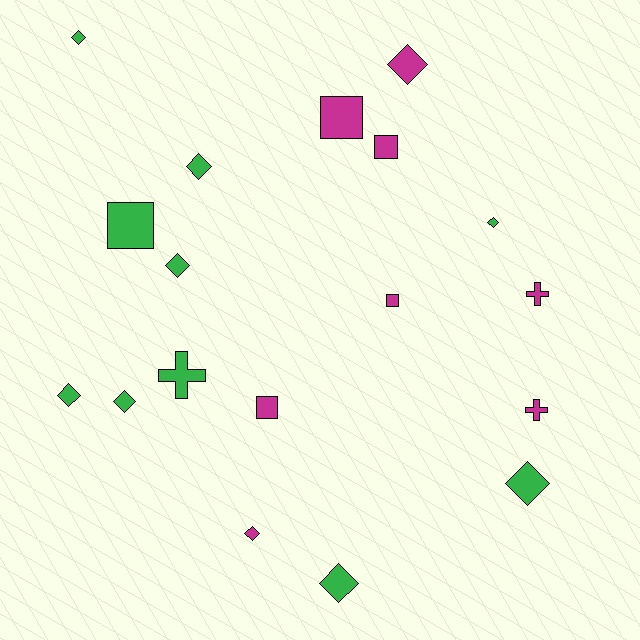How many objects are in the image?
There are 18 objects.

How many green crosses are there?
There is 1 green cross.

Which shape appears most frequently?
Diamond, with 10 objects.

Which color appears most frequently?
Green, with 10 objects.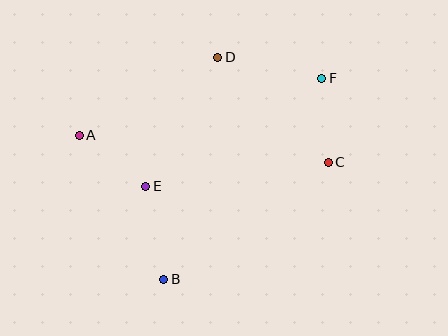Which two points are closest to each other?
Points A and E are closest to each other.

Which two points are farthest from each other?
Points B and F are farthest from each other.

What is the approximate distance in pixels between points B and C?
The distance between B and C is approximately 202 pixels.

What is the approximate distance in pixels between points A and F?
The distance between A and F is approximately 249 pixels.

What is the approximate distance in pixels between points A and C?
The distance between A and C is approximately 250 pixels.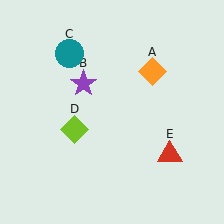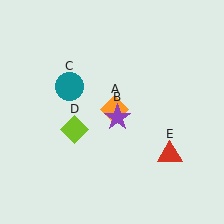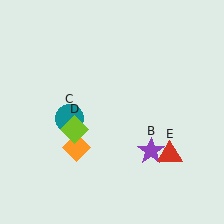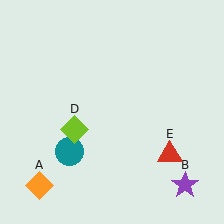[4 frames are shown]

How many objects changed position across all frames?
3 objects changed position: orange diamond (object A), purple star (object B), teal circle (object C).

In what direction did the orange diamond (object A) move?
The orange diamond (object A) moved down and to the left.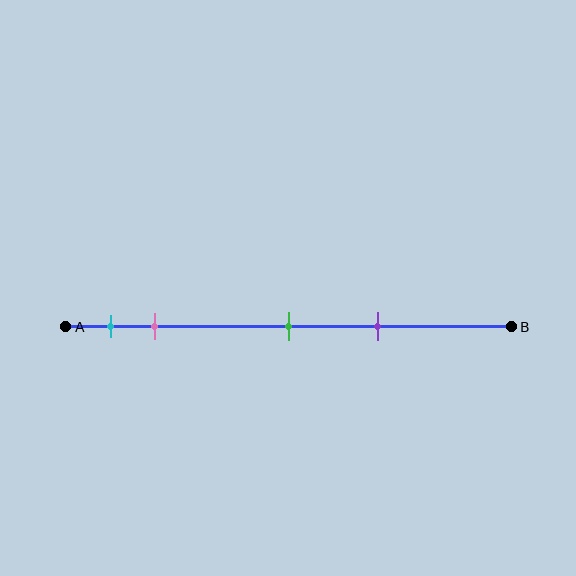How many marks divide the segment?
There are 4 marks dividing the segment.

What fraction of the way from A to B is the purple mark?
The purple mark is approximately 70% (0.7) of the way from A to B.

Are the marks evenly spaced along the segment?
No, the marks are not evenly spaced.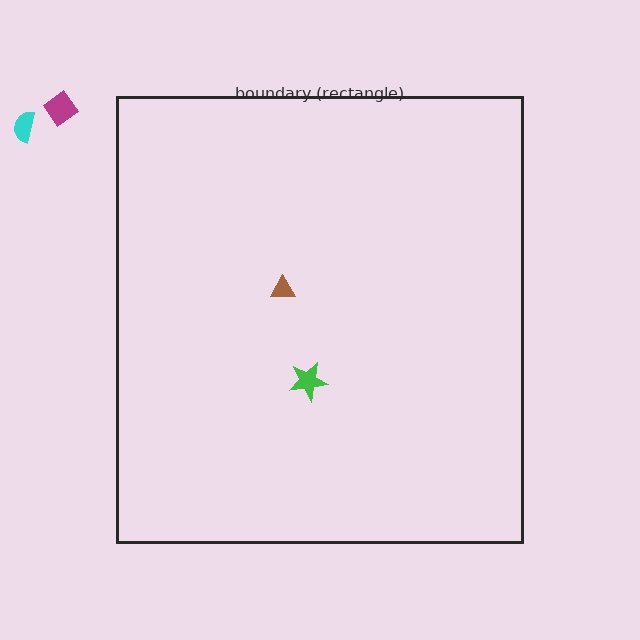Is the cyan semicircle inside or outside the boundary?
Outside.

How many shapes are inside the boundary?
2 inside, 2 outside.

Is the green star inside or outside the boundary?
Inside.